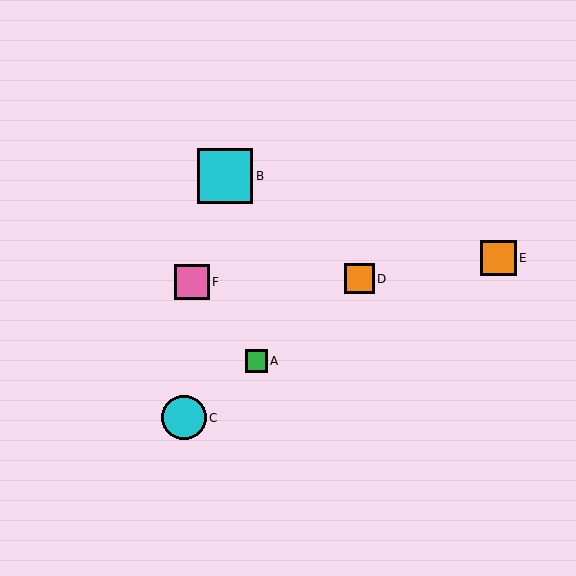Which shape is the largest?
The cyan square (labeled B) is the largest.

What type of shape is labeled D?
Shape D is an orange square.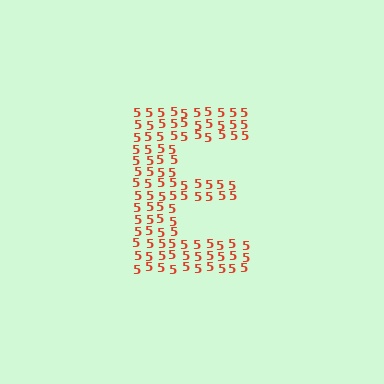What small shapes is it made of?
It is made of small digit 5's.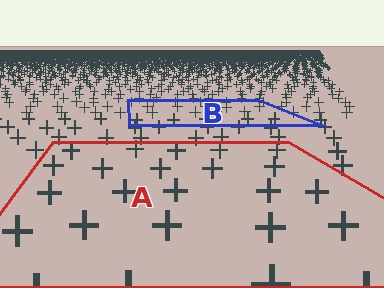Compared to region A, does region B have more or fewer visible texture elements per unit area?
Region B has more texture elements per unit area — they are packed more densely because it is farther away.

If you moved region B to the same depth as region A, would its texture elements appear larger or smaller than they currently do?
They would appear larger. At a closer depth, the same texture elements are projected at a bigger on-screen size.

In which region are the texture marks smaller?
The texture marks are smaller in region B, because it is farther away.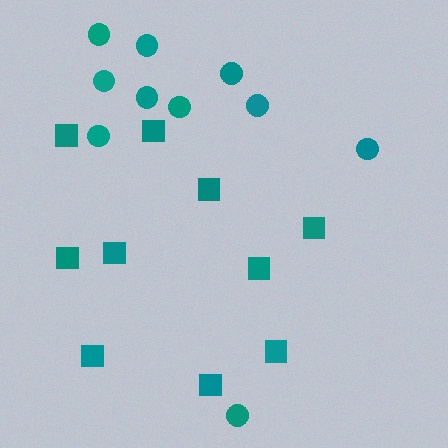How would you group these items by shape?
There are 2 groups: one group of squares (10) and one group of circles (10).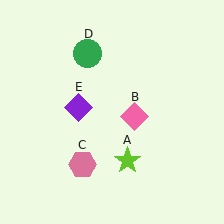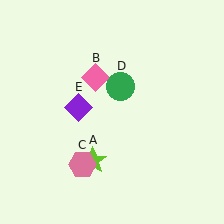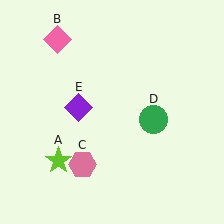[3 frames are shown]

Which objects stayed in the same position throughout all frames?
Pink hexagon (object C) and purple diamond (object E) remained stationary.